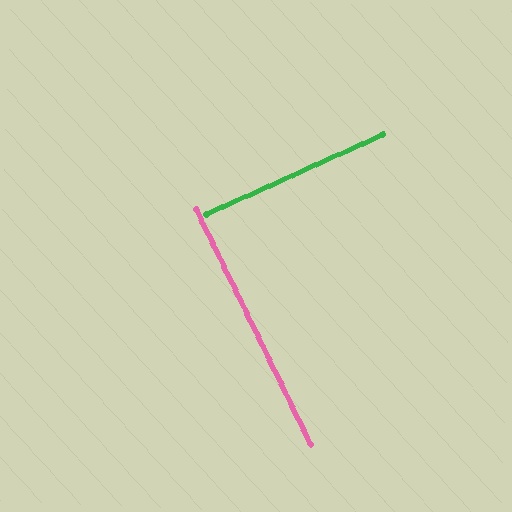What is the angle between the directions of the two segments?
Approximately 88 degrees.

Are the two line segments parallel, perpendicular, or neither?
Perpendicular — they meet at approximately 88°.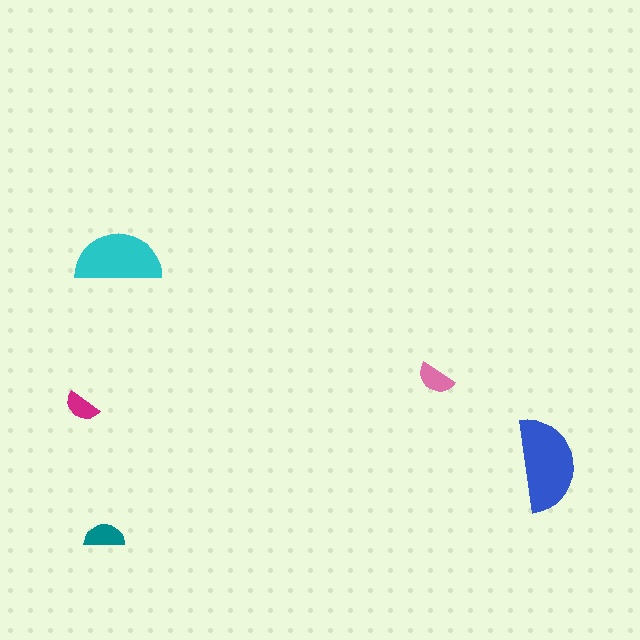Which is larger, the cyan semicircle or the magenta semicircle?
The cyan one.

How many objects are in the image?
There are 5 objects in the image.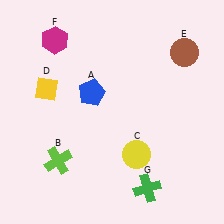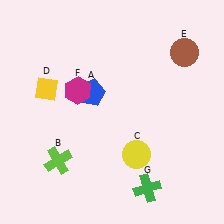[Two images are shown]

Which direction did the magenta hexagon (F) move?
The magenta hexagon (F) moved down.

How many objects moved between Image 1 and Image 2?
1 object moved between the two images.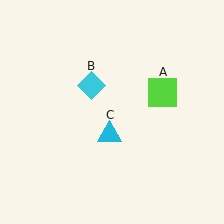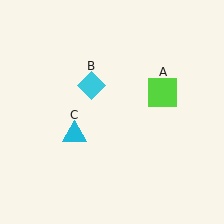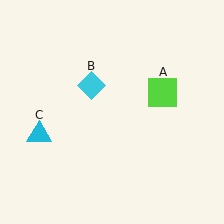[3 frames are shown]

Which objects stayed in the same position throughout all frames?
Lime square (object A) and cyan diamond (object B) remained stationary.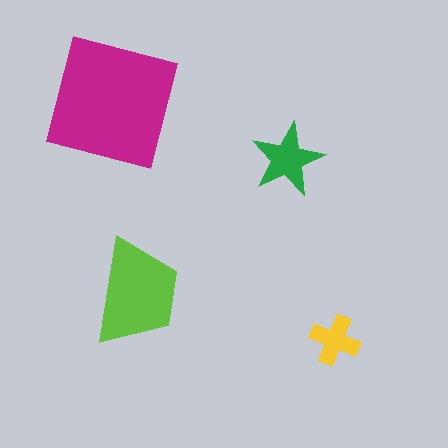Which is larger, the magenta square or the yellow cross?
The magenta square.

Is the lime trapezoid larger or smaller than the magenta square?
Smaller.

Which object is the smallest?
The yellow cross.